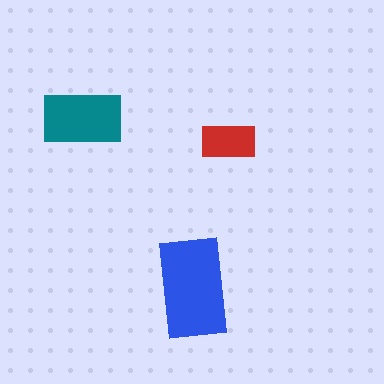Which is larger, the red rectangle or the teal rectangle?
The teal one.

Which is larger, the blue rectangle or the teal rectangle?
The blue one.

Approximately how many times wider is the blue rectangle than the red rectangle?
About 2 times wider.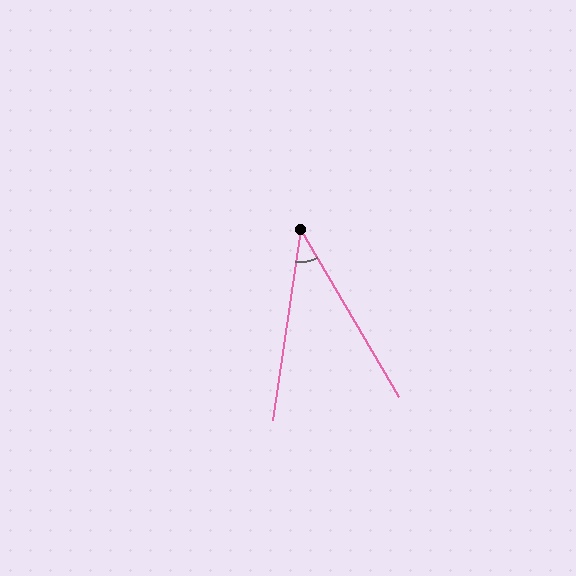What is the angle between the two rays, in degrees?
Approximately 39 degrees.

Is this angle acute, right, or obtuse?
It is acute.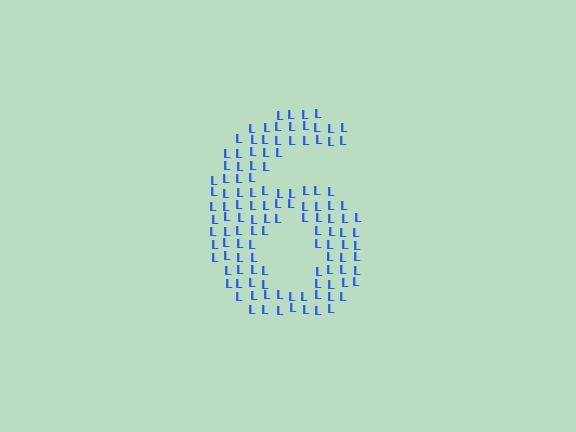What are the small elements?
The small elements are letter L's.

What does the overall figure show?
The overall figure shows the digit 6.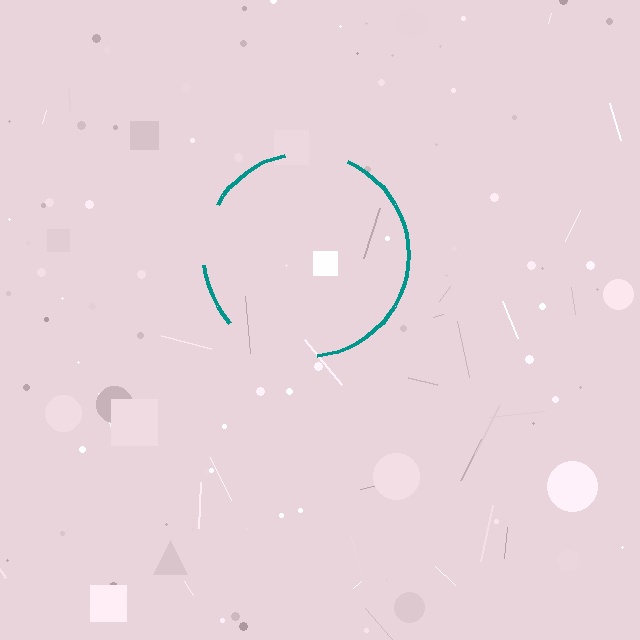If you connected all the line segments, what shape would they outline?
They would outline a circle.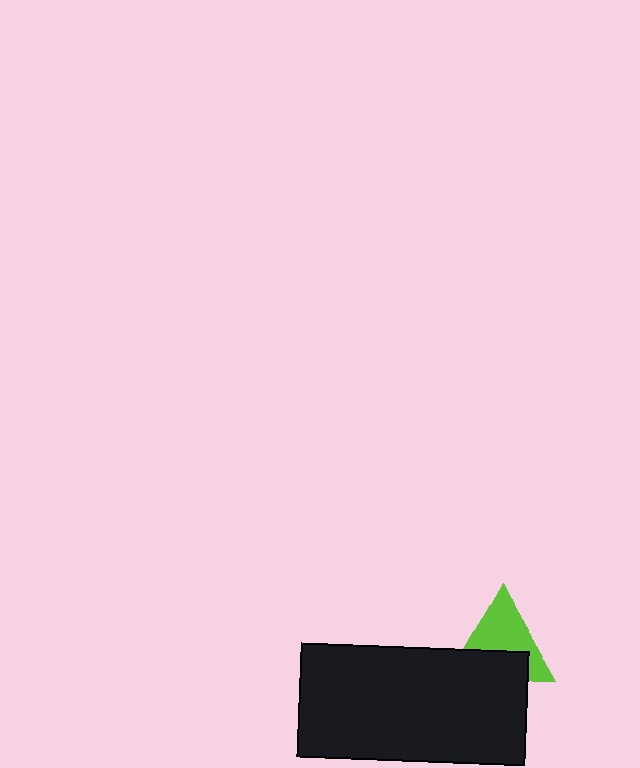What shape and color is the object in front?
The object in front is a black rectangle.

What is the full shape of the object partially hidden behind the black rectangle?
The partially hidden object is a lime triangle.